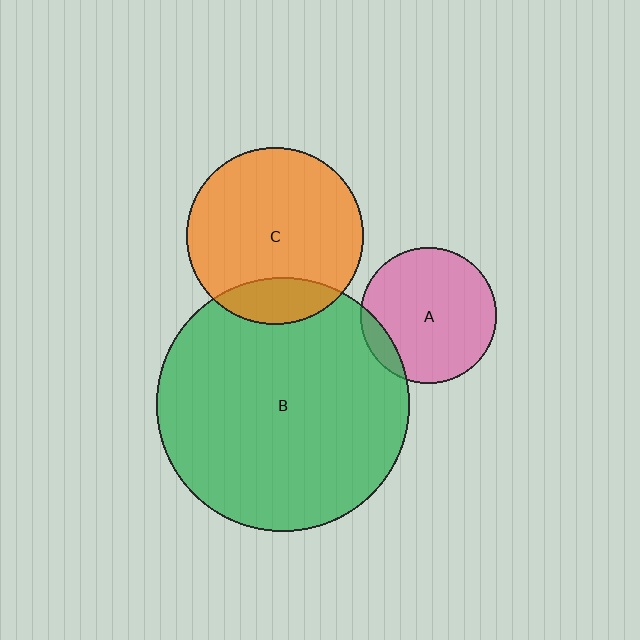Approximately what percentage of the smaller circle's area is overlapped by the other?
Approximately 15%.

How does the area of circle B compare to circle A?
Approximately 3.5 times.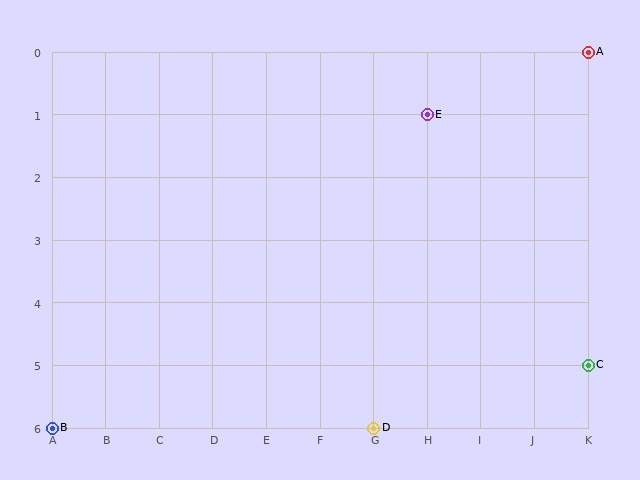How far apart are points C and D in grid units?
Points C and D are 4 columns and 1 row apart (about 4.1 grid units diagonally).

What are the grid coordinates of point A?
Point A is at grid coordinates (K, 0).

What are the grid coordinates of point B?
Point B is at grid coordinates (A, 6).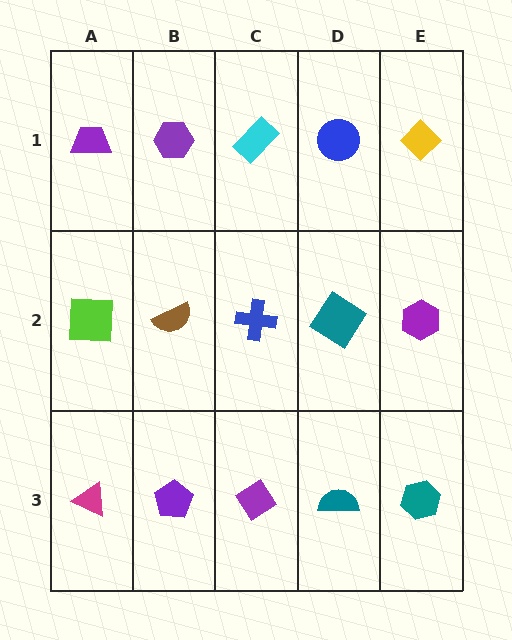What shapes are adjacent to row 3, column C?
A blue cross (row 2, column C), a purple pentagon (row 3, column B), a teal semicircle (row 3, column D).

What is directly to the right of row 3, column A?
A purple pentagon.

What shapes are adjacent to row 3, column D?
A teal diamond (row 2, column D), a purple diamond (row 3, column C), a teal hexagon (row 3, column E).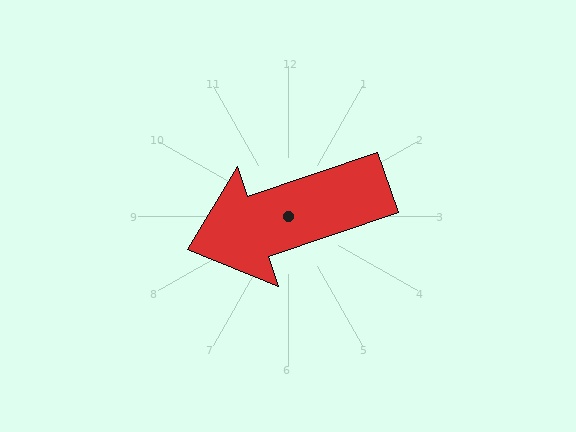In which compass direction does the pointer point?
West.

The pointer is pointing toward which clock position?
Roughly 8 o'clock.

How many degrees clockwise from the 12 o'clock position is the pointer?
Approximately 251 degrees.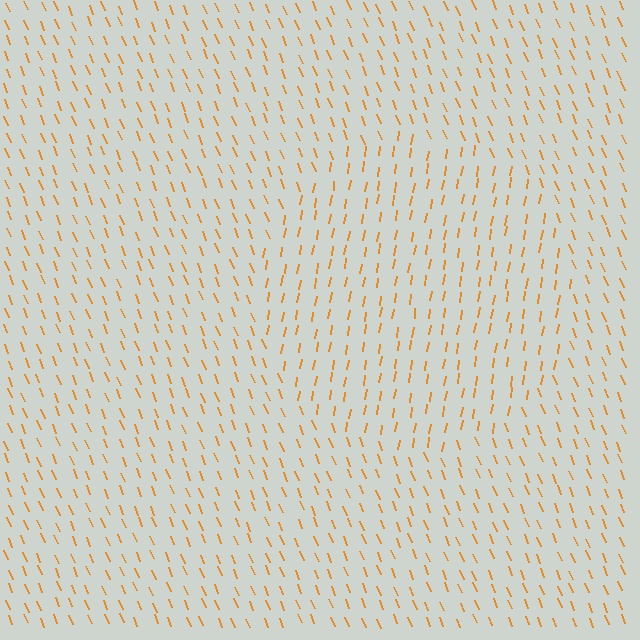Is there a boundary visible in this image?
Yes, there is a texture boundary formed by a change in line orientation.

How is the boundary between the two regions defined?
The boundary is defined purely by a change in line orientation (approximately 31 degrees difference). All lines are the same color and thickness.